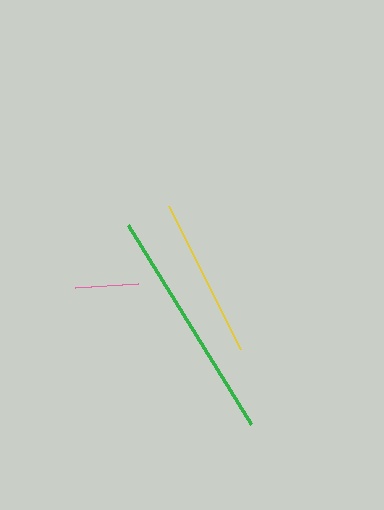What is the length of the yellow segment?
The yellow segment is approximately 160 pixels long.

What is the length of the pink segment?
The pink segment is approximately 64 pixels long.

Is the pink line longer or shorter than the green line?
The green line is longer than the pink line.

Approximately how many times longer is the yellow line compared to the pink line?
The yellow line is approximately 2.5 times the length of the pink line.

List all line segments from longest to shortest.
From longest to shortest: green, yellow, pink.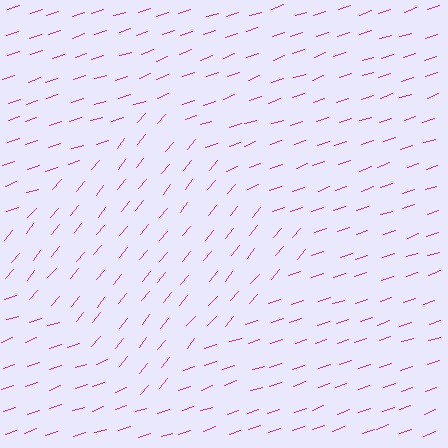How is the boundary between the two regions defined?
The boundary is defined purely by a change in line orientation (approximately 32 degrees difference). All lines are the same color and thickness.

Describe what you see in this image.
The image is filled with small magenta line segments. A diamond region in the image has lines oriented differently from the surrounding lines, creating a visible texture boundary.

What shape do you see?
I see a diamond.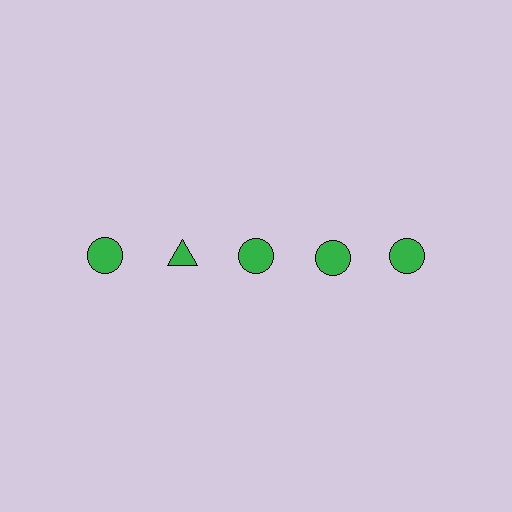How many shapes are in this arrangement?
There are 5 shapes arranged in a grid pattern.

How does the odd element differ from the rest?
It has a different shape: triangle instead of circle.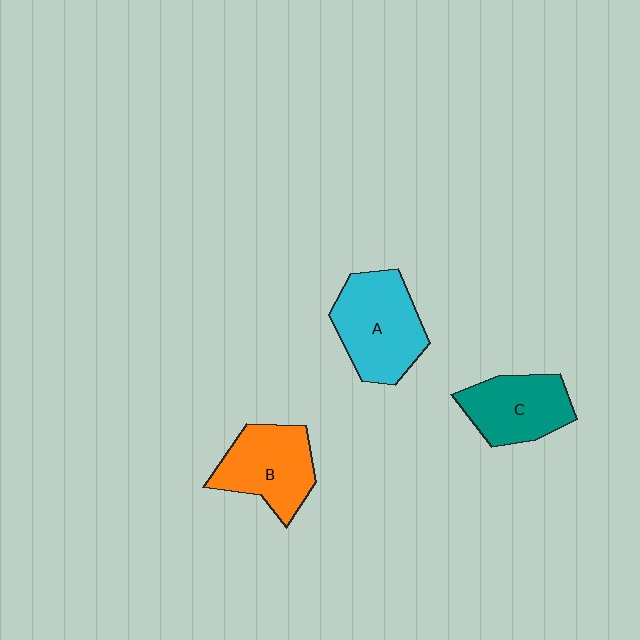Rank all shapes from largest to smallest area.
From largest to smallest: A (cyan), B (orange), C (teal).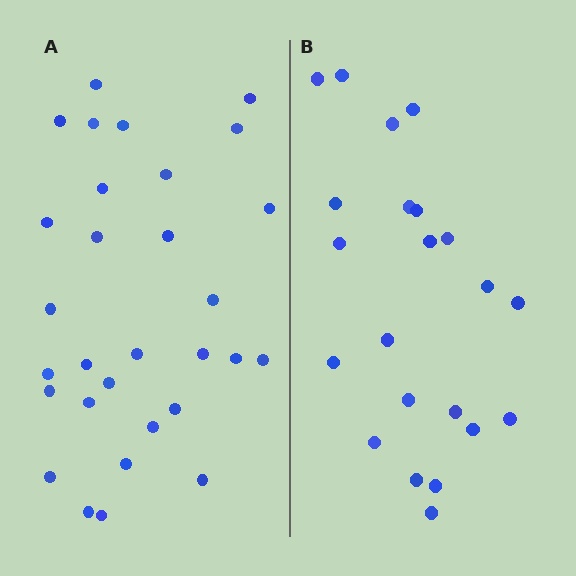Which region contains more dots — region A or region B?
Region A (the left region) has more dots.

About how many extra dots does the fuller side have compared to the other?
Region A has roughly 8 or so more dots than region B.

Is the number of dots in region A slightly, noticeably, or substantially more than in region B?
Region A has noticeably more, but not dramatically so. The ratio is roughly 1.4 to 1.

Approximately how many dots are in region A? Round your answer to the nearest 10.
About 30 dots.